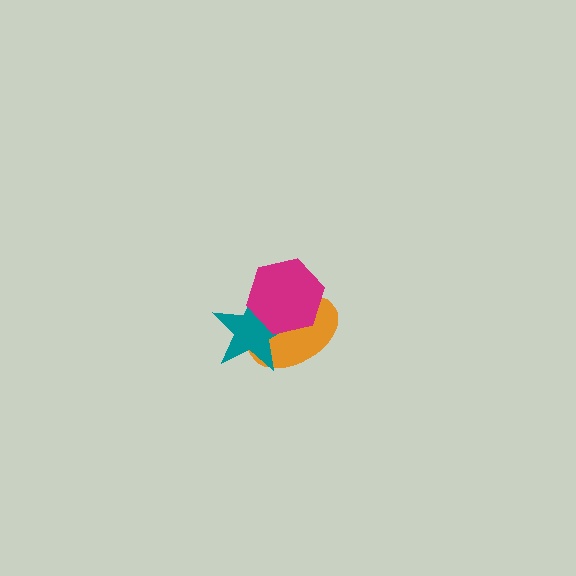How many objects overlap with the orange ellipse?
2 objects overlap with the orange ellipse.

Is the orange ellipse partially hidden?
Yes, it is partially covered by another shape.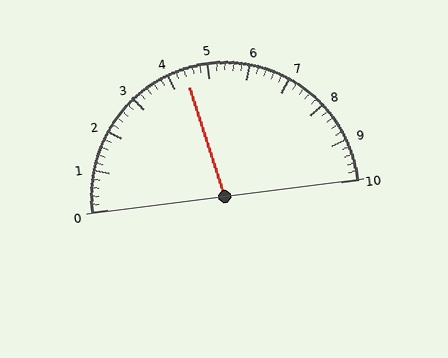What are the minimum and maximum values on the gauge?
The gauge ranges from 0 to 10.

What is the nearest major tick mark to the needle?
The nearest major tick mark is 4.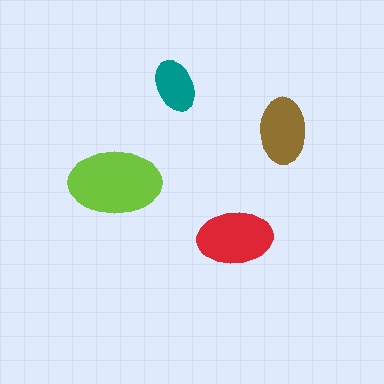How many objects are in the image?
There are 4 objects in the image.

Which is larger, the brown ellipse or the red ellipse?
The red one.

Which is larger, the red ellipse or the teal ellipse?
The red one.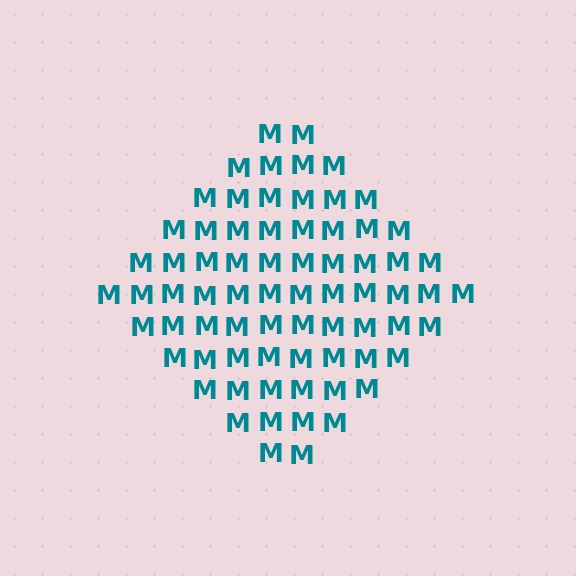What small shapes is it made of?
It is made of small letter M's.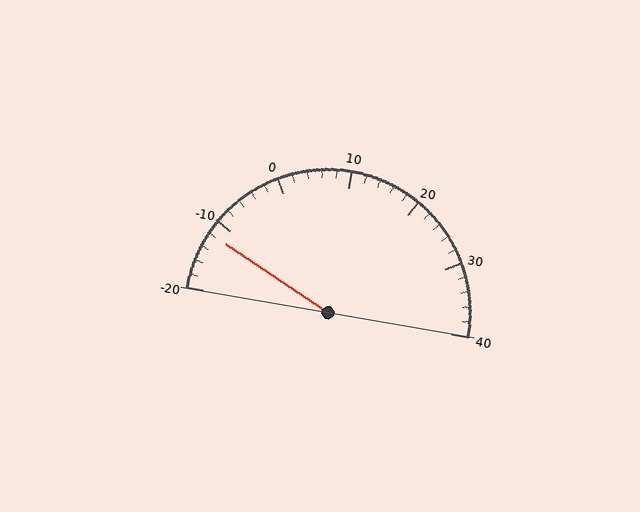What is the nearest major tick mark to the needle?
The nearest major tick mark is -10.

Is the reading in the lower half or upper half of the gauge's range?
The reading is in the lower half of the range (-20 to 40).